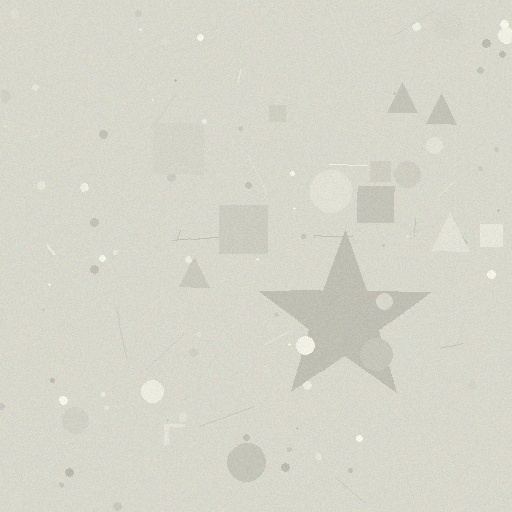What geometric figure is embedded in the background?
A star is embedded in the background.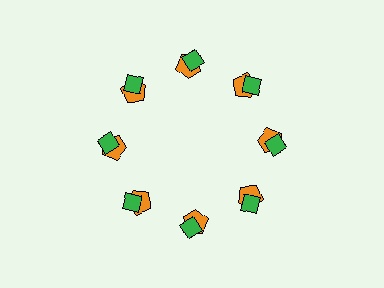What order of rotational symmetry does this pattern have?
This pattern has 8-fold rotational symmetry.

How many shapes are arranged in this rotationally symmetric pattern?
There are 16 shapes, arranged in 8 groups of 2.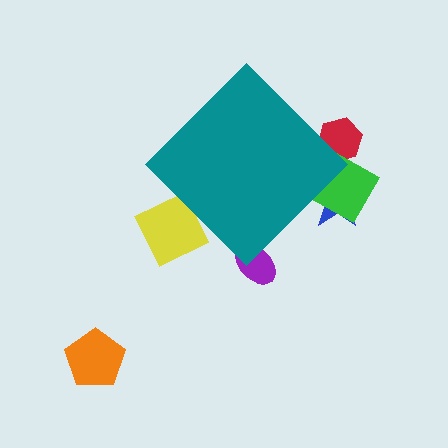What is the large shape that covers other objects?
A teal diamond.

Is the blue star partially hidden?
Yes, the blue star is partially hidden behind the teal diamond.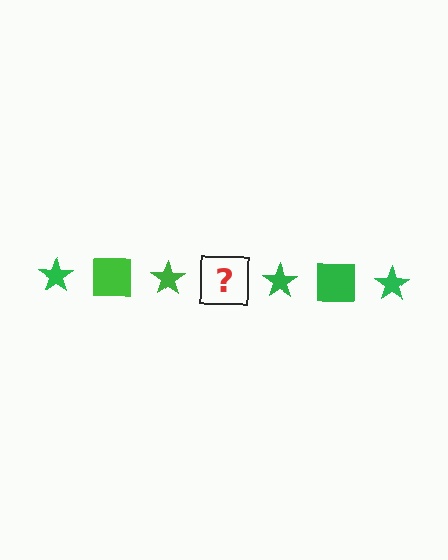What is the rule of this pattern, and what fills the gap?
The rule is that the pattern cycles through star, square shapes in green. The gap should be filled with a green square.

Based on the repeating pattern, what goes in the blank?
The blank should be a green square.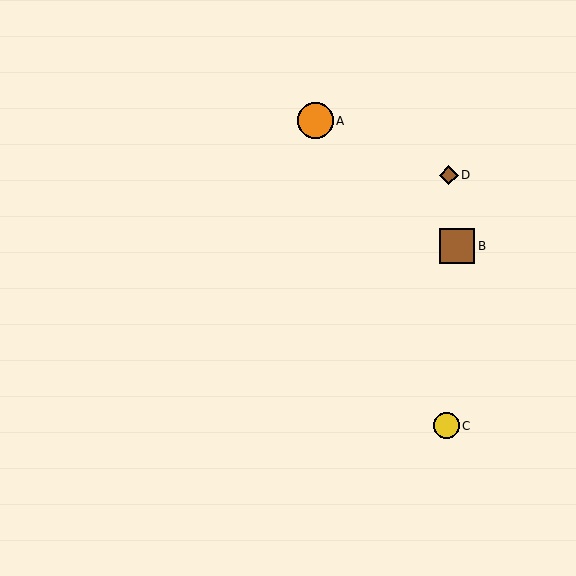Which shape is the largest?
The orange circle (labeled A) is the largest.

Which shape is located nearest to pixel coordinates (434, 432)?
The yellow circle (labeled C) at (446, 426) is nearest to that location.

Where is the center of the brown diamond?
The center of the brown diamond is at (449, 175).